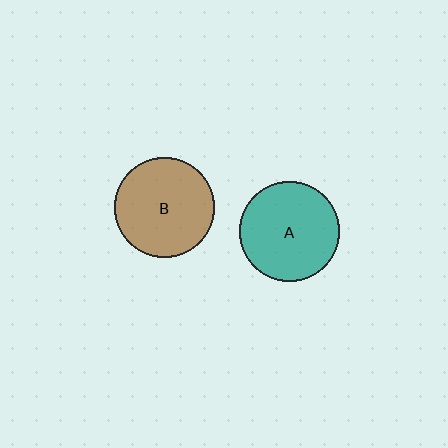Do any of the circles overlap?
No, none of the circles overlap.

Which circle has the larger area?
Circle A (teal).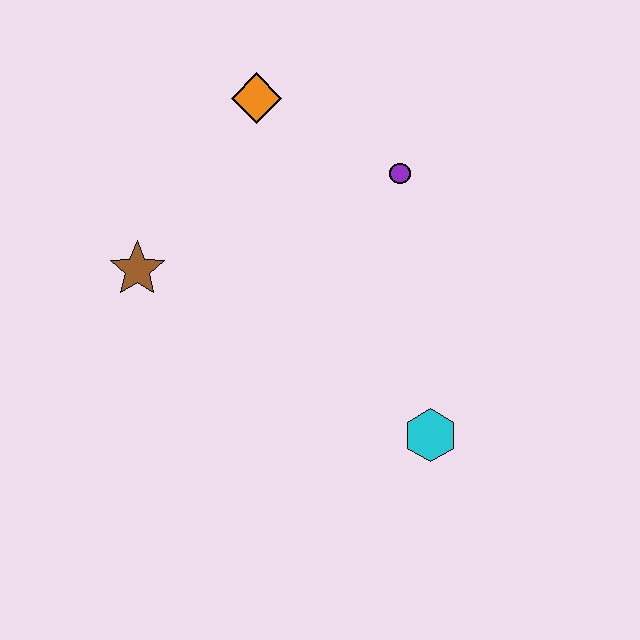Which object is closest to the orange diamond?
The purple circle is closest to the orange diamond.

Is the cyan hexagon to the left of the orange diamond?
No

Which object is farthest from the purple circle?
The brown star is farthest from the purple circle.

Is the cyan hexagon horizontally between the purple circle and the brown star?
No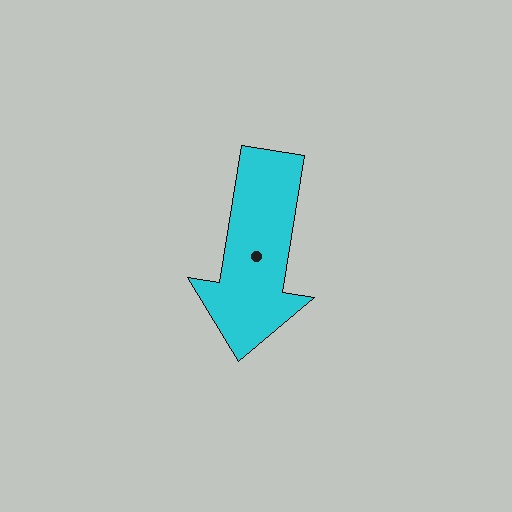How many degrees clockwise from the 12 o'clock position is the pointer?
Approximately 189 degrees.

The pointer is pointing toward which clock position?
Roughly 6 o'clock.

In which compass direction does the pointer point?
South.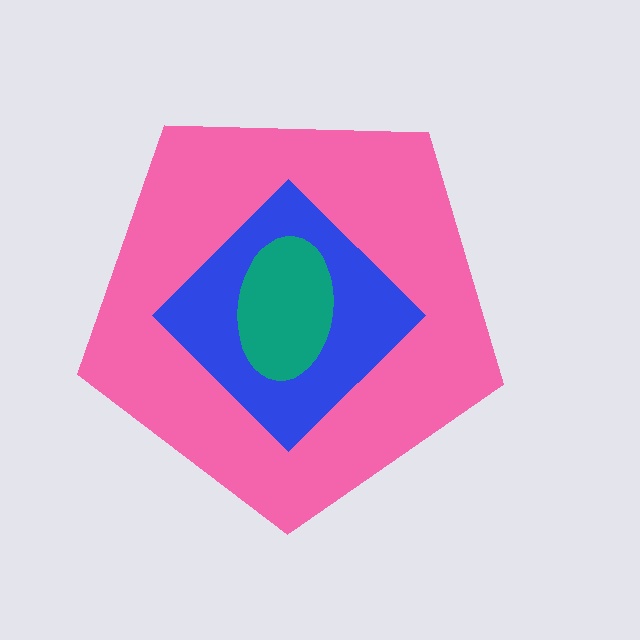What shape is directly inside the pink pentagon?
The blue diamond.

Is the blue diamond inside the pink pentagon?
Yes.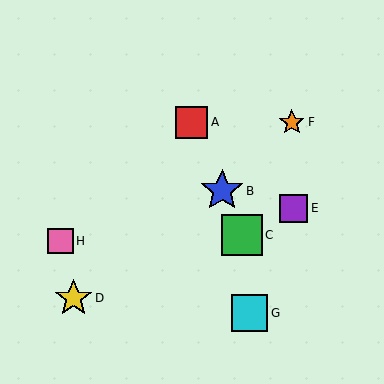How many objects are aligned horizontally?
2 objects (A, F) are aligned horizontally.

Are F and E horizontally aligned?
No, F is at y≈122 and E is at y≈208.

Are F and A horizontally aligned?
Yes, both are at y≈122.